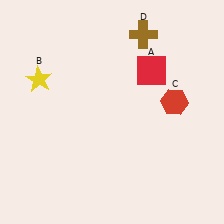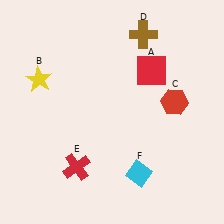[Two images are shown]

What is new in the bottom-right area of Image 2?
A cyan diamond (F) was added in the bottom-right area of Image 2.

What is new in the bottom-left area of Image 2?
A red cross (E) was added in the bottom-left area of Image 2.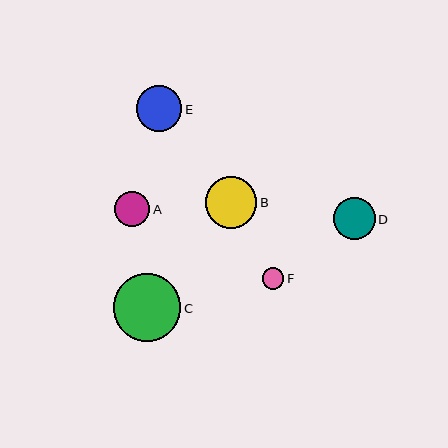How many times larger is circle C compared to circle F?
Circle C is approximately 3.1 times the size of circle F.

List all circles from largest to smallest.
From largest to smallest: C, B, E, D, A, F.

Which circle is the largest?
Circle C is the largest with a size of approximately 67 pixels.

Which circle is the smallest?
Circle F is the smallest with a size of approximately 22 pixels.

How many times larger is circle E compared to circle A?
Circle E is approximately 1.3 times the size of circle A.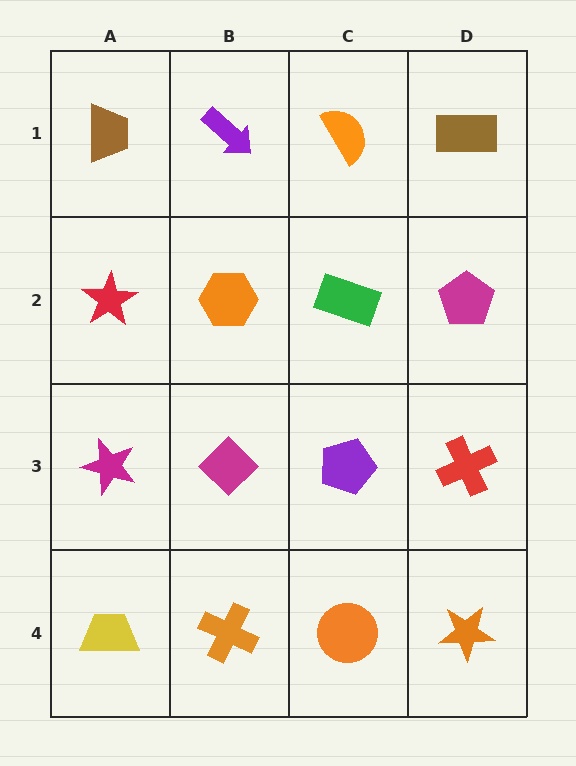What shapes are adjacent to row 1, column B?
An orange hexagon (row 2, column B), a brown trapezoid (row 1, column A), an orange semicircle (row 1, column C).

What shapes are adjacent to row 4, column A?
A magenta star (row 3, column A), an orange cross (row 4, column B).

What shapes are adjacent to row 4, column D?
A red cross (row 3, column D), an orange circle (row 4, column C).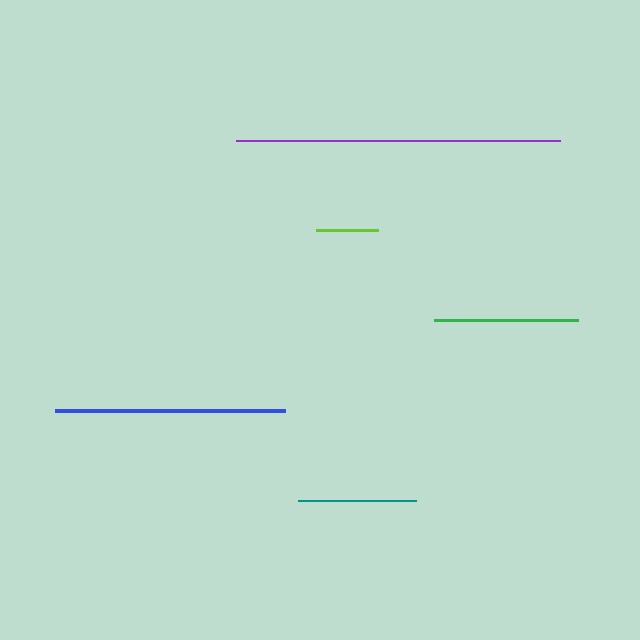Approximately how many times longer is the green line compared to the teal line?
The green line is approximately 1.2 times the length of the teal line.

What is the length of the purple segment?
The purple segment is approximately 324 pixels long.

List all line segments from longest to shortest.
From longest to shortest: purple, blue, green, teal, lime.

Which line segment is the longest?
The purple line is the longest at approximately 324 pixels.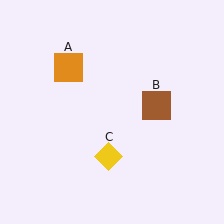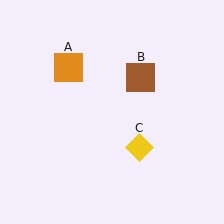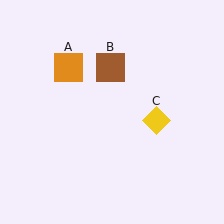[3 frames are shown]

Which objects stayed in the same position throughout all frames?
Orange square (object A) remained stationary.